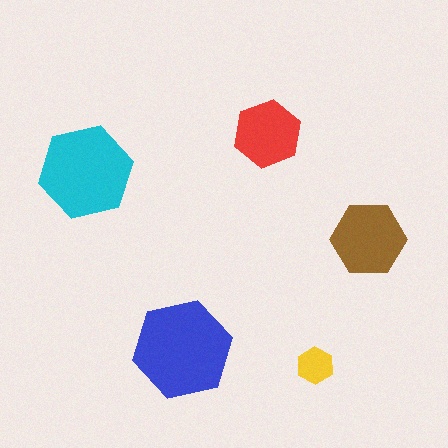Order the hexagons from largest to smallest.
the blue one, the cyan one, the brown one, the red one, the yellow one.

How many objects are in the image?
There are 5 objects in the image.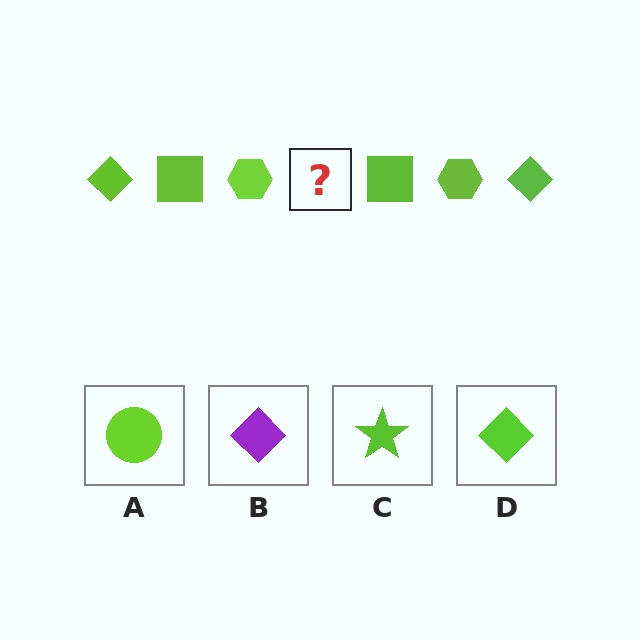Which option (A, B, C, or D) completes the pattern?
D.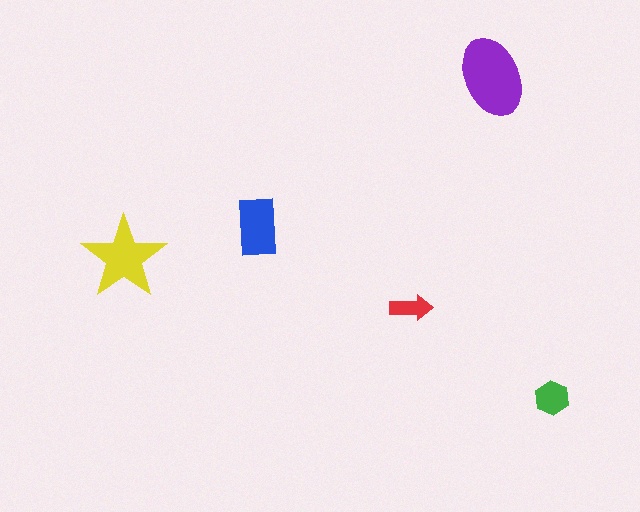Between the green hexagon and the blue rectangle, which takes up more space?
The blue rectangle.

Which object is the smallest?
The red arrow.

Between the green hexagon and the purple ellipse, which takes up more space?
The purple ellipse.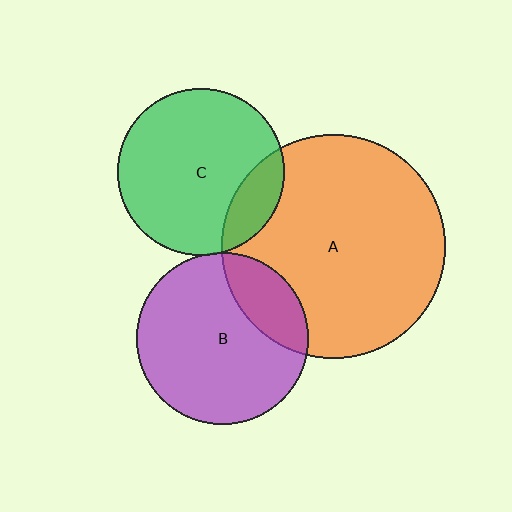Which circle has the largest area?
Circle A (orange).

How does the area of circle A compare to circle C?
Approximately 1.8 times.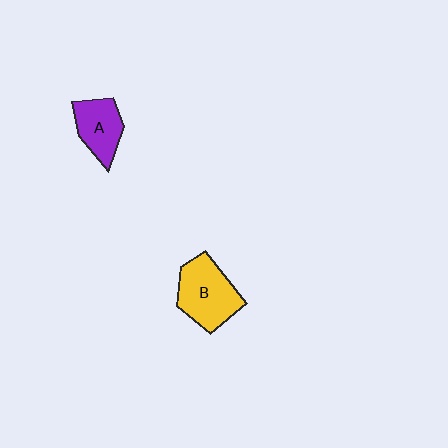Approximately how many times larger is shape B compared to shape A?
Approximately 1.4 times.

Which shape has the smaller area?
Shape A (purple).